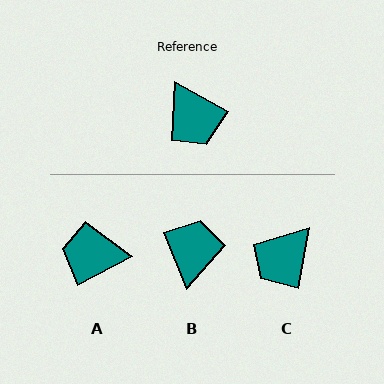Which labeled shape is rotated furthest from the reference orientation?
B, about 141 degrees away.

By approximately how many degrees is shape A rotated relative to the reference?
Approximately 124 degrees clockwise.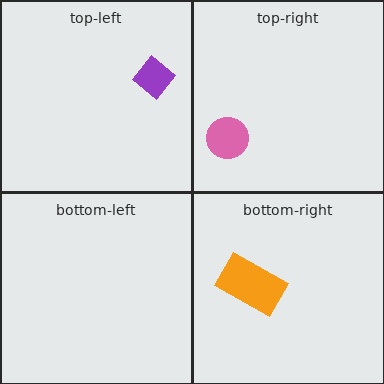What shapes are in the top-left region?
The purple diamond.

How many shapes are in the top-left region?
1.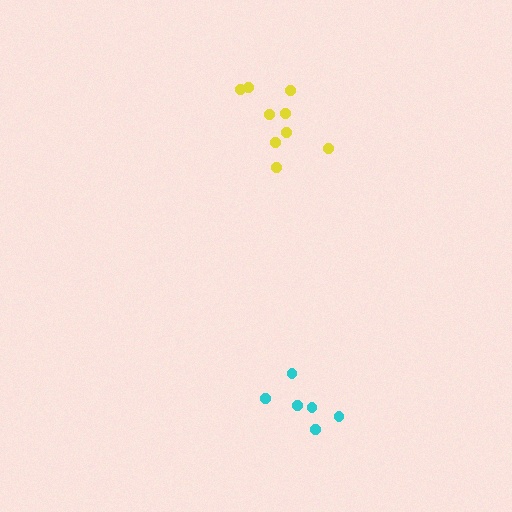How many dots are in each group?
Group 1: 9 dots, Group 2: 6 dots (15 total).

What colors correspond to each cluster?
The clusters are colored: yellow, cyan.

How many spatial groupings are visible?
There are 2 spatial groupings.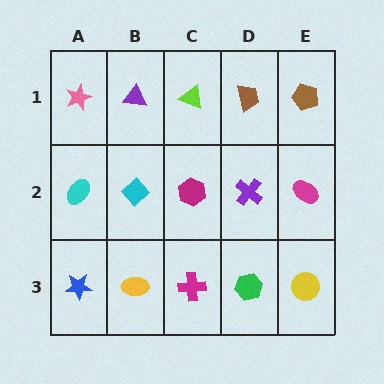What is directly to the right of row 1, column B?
A lime triangle.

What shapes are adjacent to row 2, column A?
A pink star (row 1, column A), a blue star (row 3, column A), a cyan diamond (row 2, column B).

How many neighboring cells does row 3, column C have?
3.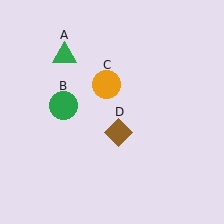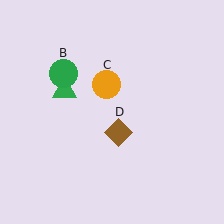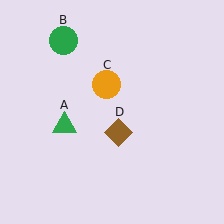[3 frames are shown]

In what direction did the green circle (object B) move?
The green circle (object B) moved up.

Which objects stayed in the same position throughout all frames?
Orange circle (object C) and brown diamond (object D) remained stationary.